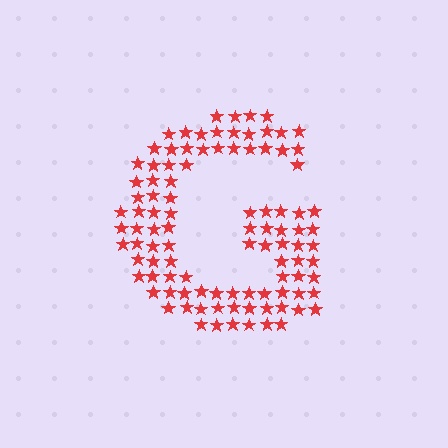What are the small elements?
The small elements are stars.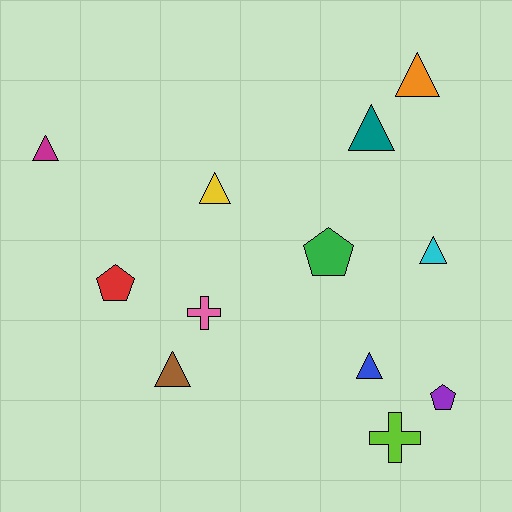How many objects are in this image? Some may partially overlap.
There are 12 objects.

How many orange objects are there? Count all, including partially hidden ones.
There is 1 orange object.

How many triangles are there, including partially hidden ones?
There are 7 triangles.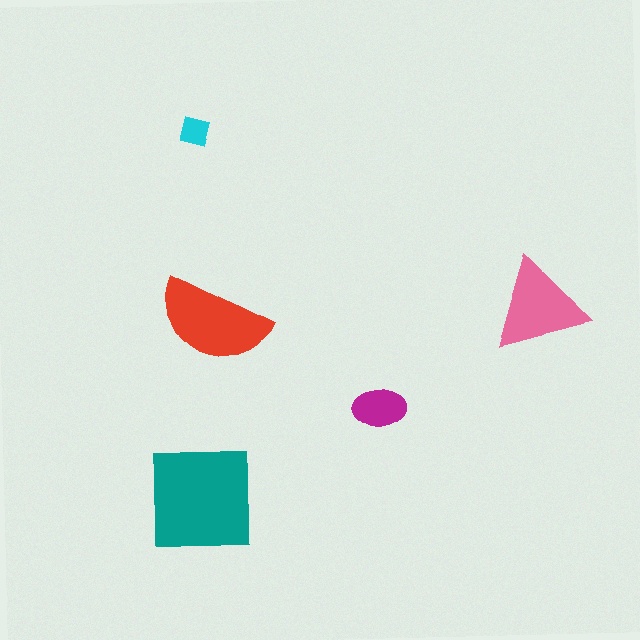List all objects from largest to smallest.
The teal square, the red semicircle, the pink triangle, the magenta ellipse, the cyan square.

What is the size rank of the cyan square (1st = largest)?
5th.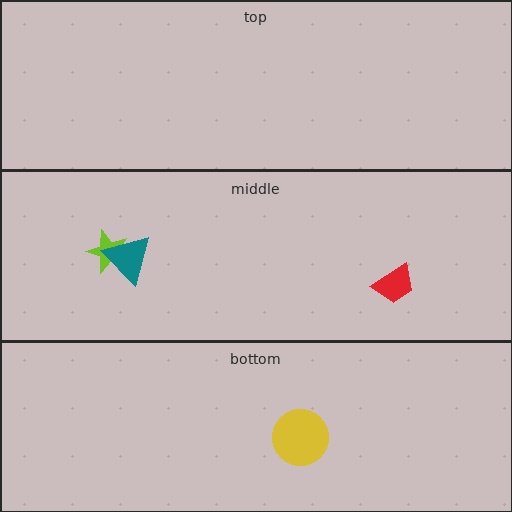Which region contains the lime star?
The middle region.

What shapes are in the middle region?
The lime star, the red trapezoid, the teal triangle.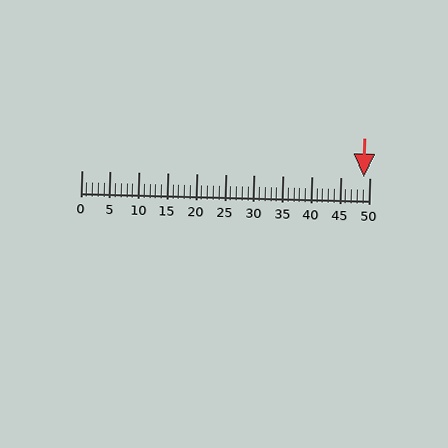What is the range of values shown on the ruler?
The ruler shows values from 0 to 50.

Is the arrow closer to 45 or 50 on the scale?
The arrow is closer to 50.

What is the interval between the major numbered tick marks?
The major tick marks are spaced 5 units apart.